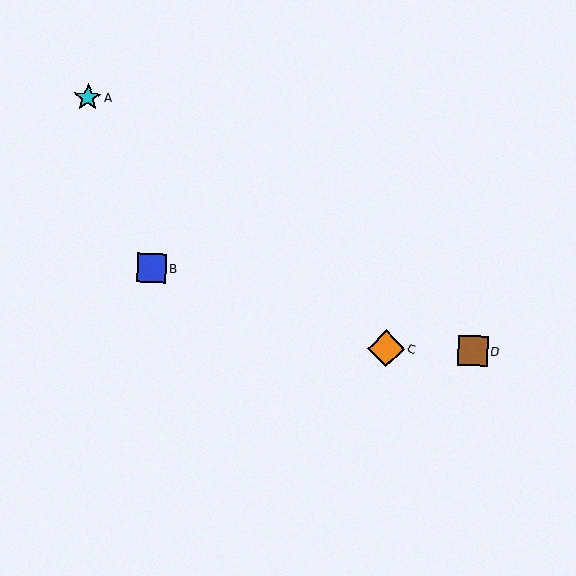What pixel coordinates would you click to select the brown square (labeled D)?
Click at (473, 351) to select the brown square D.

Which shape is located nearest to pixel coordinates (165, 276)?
The blue square (labeled B) at (152, 268) is nearest to that location.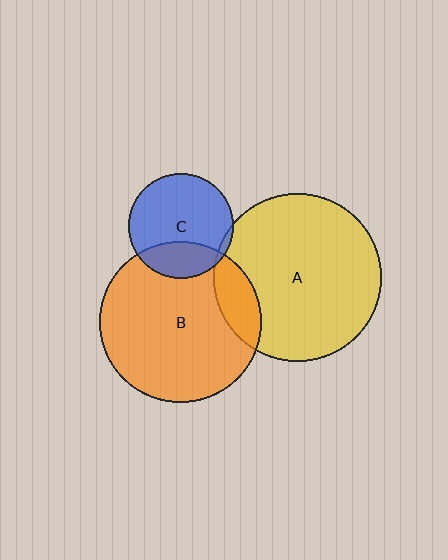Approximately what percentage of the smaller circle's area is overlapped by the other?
Approximately 5%.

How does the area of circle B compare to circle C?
Approximately 2.4 times.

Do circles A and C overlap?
Yes.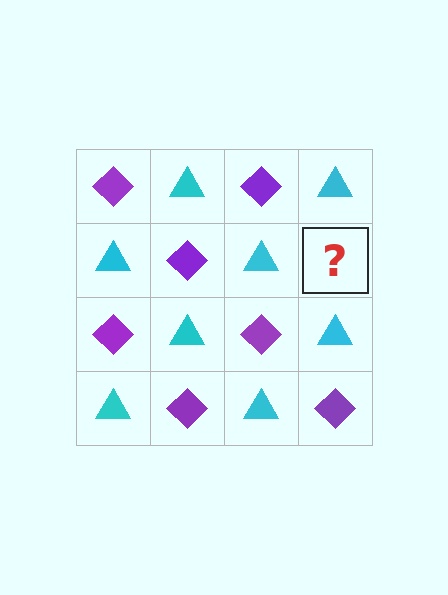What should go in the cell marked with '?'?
The missing cell should contain a purple diamond.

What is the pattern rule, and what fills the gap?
The rule is that it alternates purple diamond and cyan triangle in a checkerboard pattern. The gap should be filled with a purple diamond.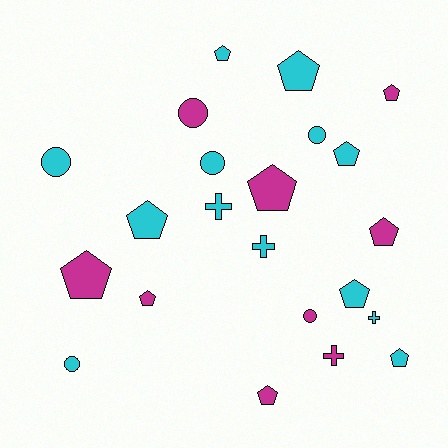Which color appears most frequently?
Cyan, with 13 objects.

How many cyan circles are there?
There are 4 cyan circles.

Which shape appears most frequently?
Pentagon, with 12 objects.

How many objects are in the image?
There are 22 objects.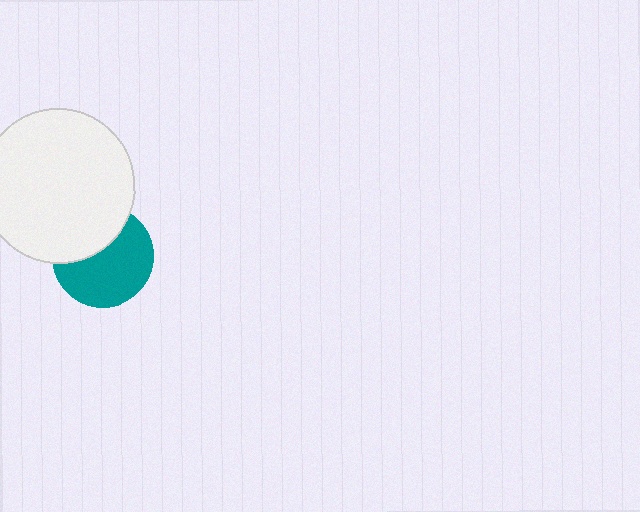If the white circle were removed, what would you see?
You would see the complete teal circle.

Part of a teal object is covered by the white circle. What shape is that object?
It is a circle.